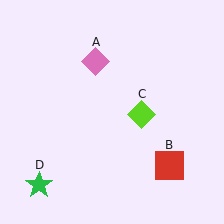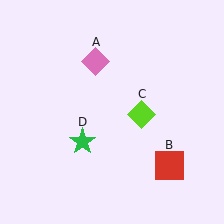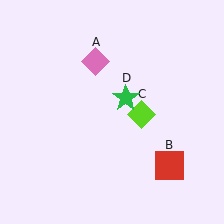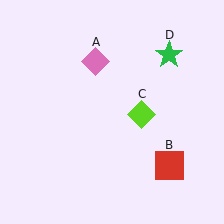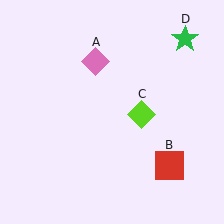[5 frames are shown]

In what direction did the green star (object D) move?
The green star (object D) moved up and to the right.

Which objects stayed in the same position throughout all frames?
Pink diamond (object A) and red square (object B) and lime diamond (object C) remained stationary.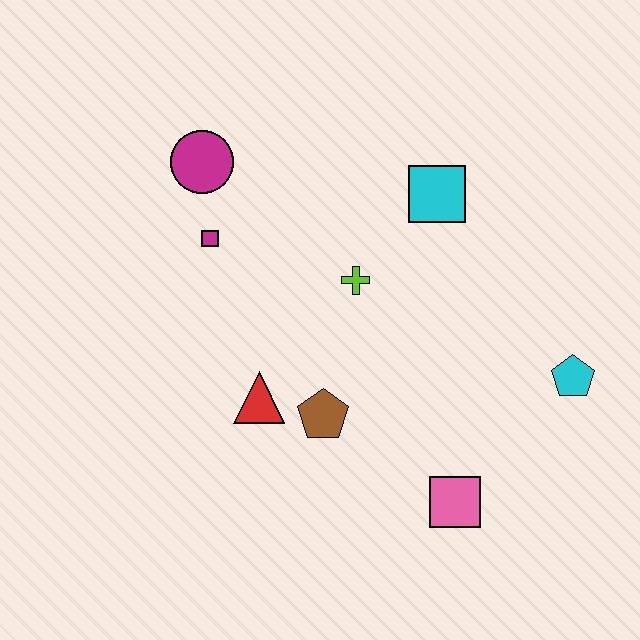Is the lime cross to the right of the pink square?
No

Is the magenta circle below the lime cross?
No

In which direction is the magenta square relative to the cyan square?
The magenta square is to the left of the cyan square.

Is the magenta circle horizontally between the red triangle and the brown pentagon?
No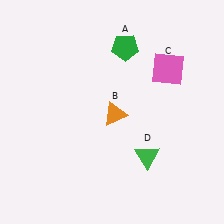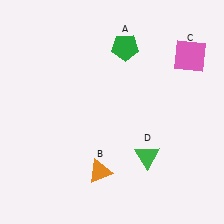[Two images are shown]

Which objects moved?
The objects that moved are: the orange triangle (B), the pink square (C).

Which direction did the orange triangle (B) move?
The orange triangle (B) moved down.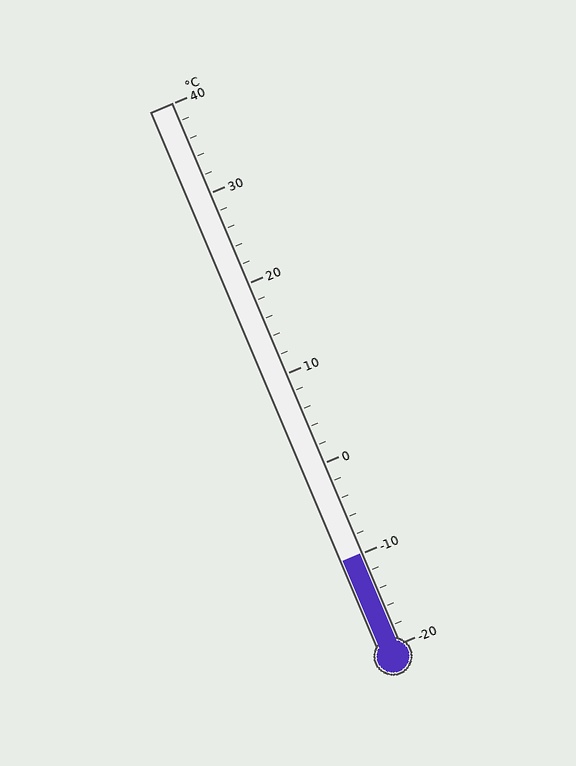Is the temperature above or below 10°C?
The temperature is below 10°C.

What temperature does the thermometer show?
The thermometer shows approximately -10°C.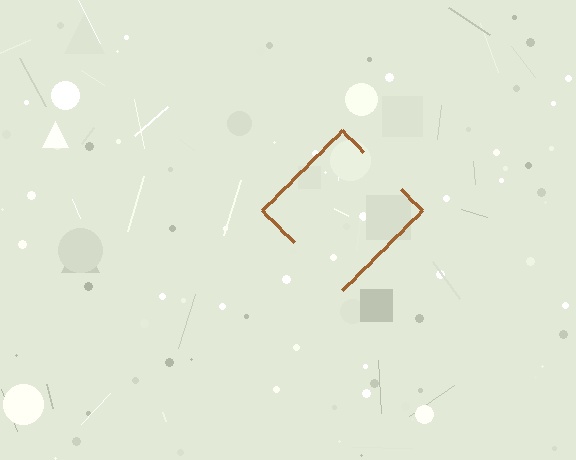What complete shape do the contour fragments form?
The contour fragments form a diamond.